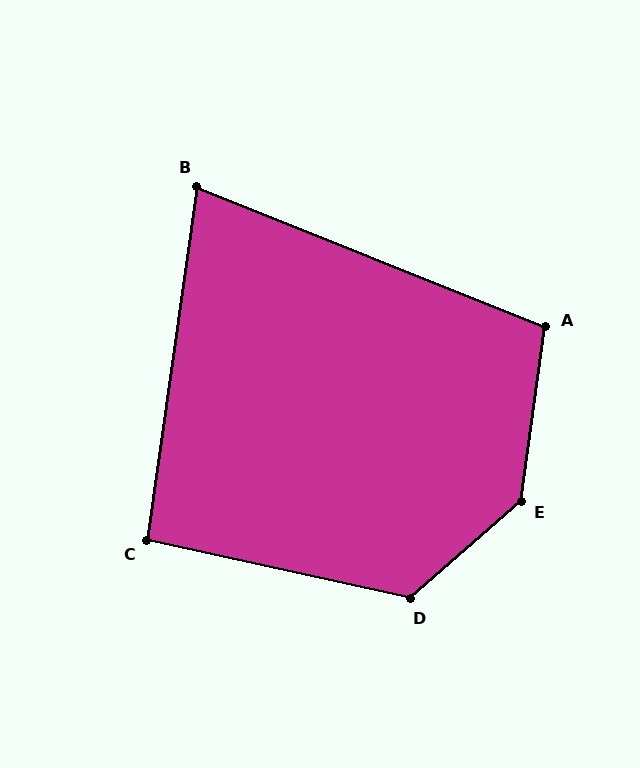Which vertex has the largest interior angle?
E, at approximately 139 degrees.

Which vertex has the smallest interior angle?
B, at approximately 76 degrees.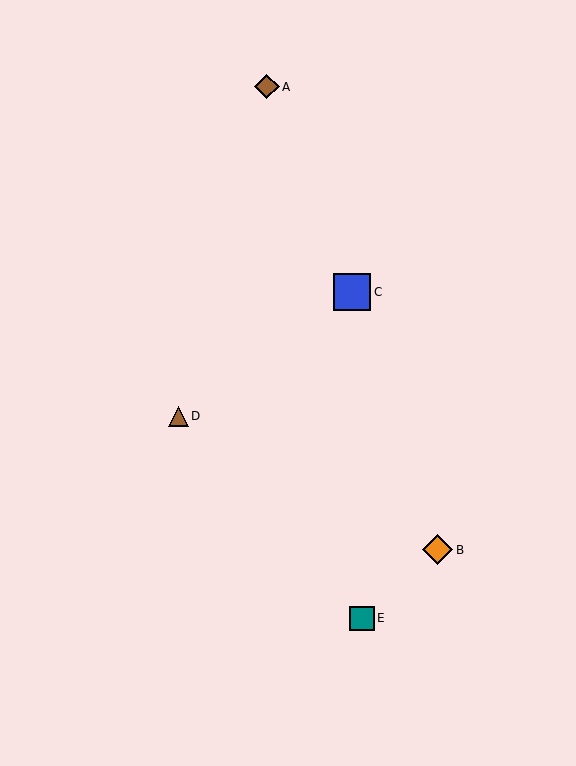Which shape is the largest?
The blue square (labeled C) is the largest.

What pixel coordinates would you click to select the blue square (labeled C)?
Click at (352, 292) to select the blue square C.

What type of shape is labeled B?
Shape B is an orange diamond.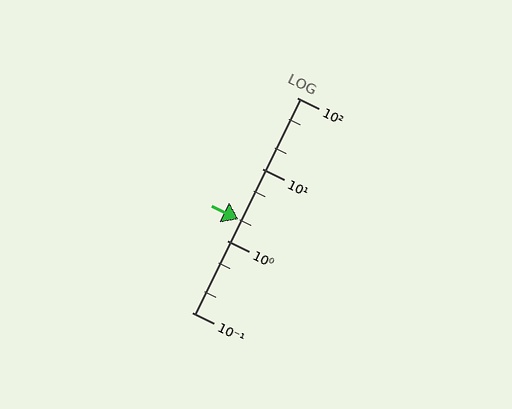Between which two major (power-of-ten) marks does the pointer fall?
The pointer is between 1 and 10.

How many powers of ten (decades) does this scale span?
The scale spans 3 decades, from 0.1 to 100.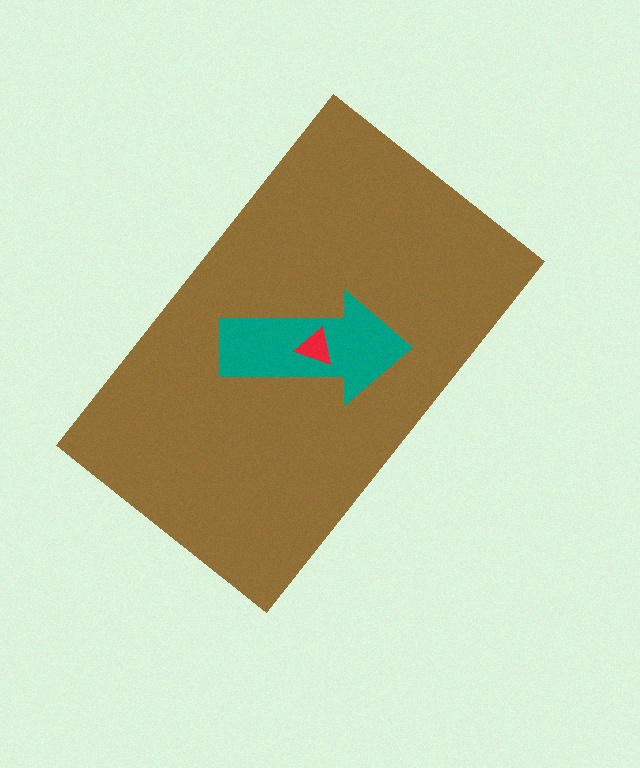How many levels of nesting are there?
3.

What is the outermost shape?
The brown rectangle.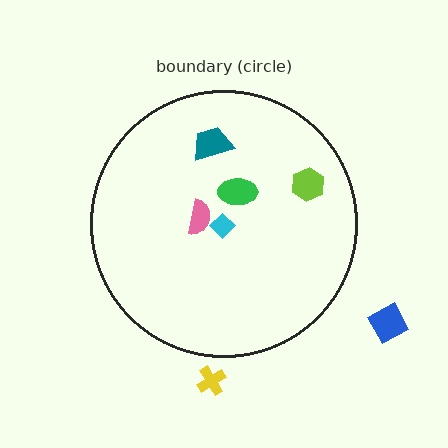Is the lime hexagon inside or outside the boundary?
Inside.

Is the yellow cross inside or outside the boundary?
Outside.